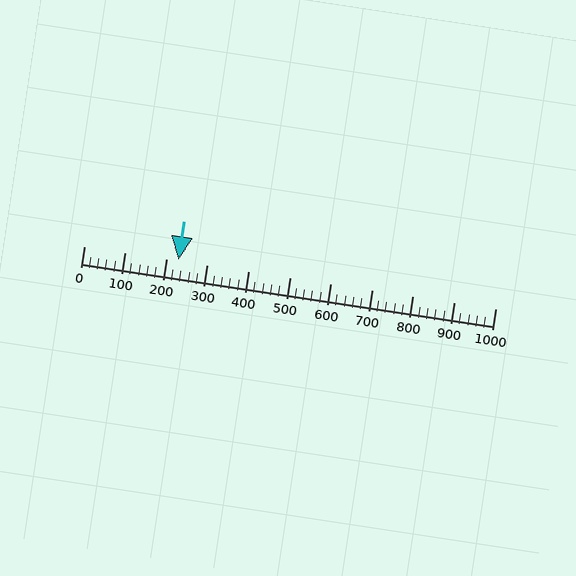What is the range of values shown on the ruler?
The ruler shows values from 0 to 1000.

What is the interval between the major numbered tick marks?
The major tick marks are spaced 100 units apart.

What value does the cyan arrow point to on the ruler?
The cyan arrow points to approximately 229.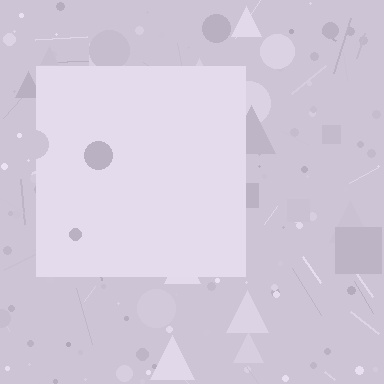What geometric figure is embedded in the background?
A square is embedded in the background.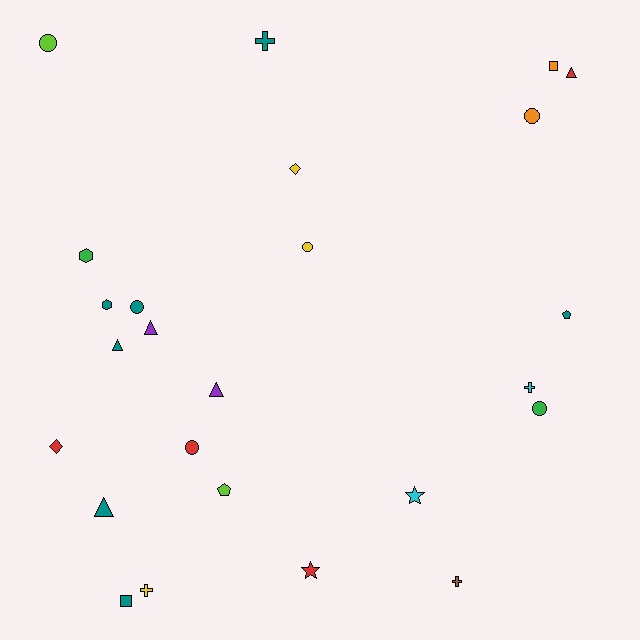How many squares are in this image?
There are 2 squares.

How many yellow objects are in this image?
There are 3 yellow objects.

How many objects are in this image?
There are 25 objects.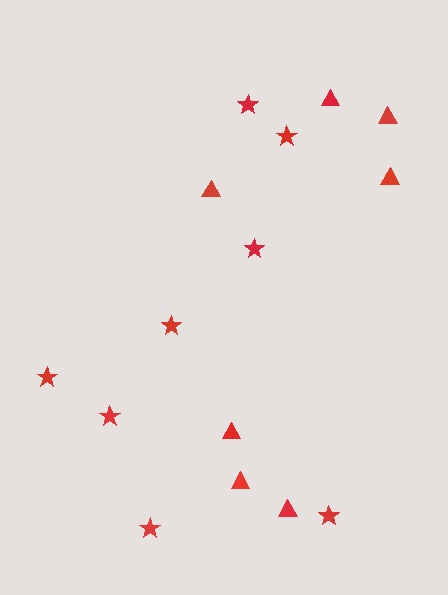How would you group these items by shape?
There are 2 groups: one group of stars (8) and one group of triangles (7).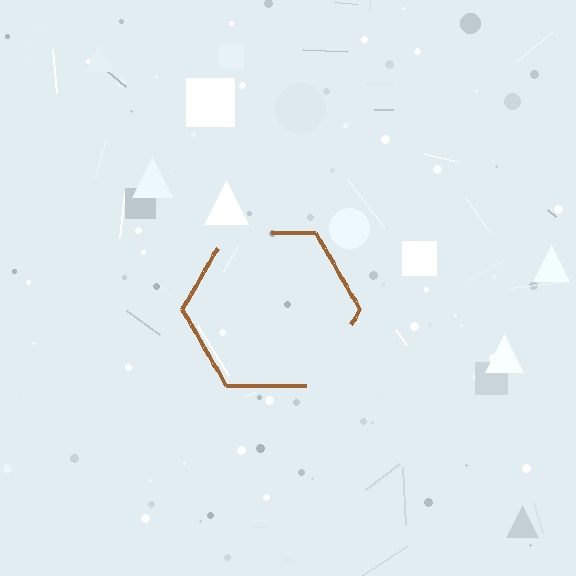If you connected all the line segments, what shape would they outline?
They would outline a hexagon.